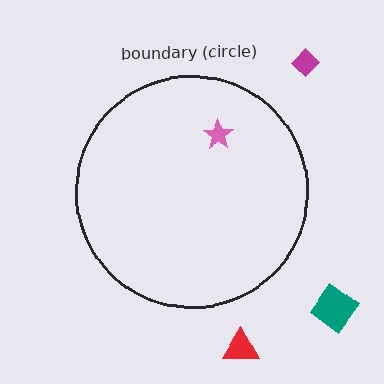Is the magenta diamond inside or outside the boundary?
Outside.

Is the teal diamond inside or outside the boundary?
Outside.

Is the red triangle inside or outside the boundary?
Outside.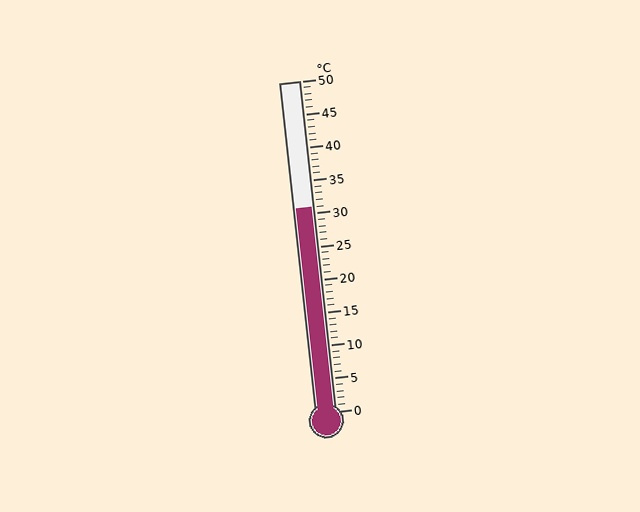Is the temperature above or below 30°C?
The temperature is above 30°C.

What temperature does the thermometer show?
The thermometer shows approximately 31°C.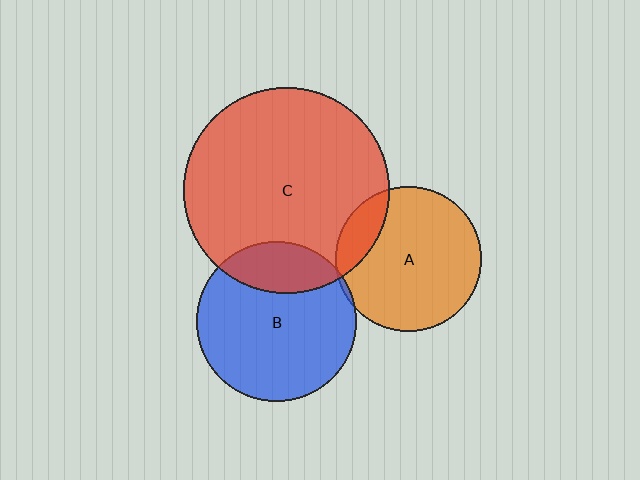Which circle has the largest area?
Circle C (red).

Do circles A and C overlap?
Yes.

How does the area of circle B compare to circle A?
Approximately 1.2 times.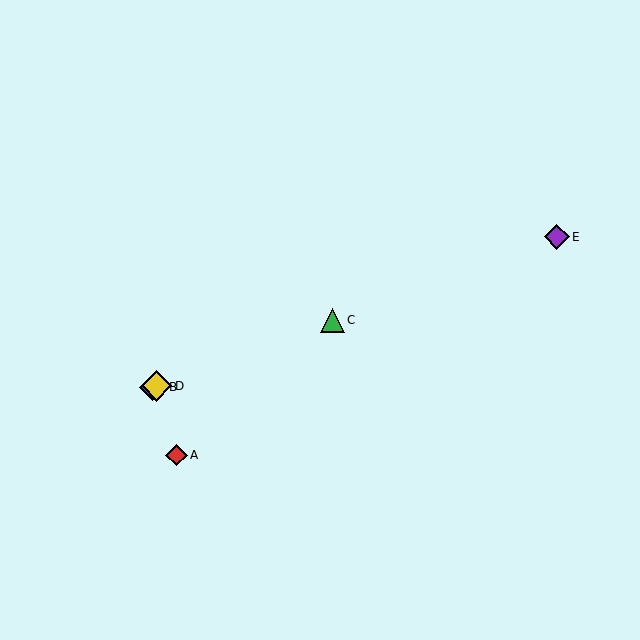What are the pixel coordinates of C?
Object C is at (333, 320).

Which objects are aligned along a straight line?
Objects B, C, D, E are aligned along a straight line.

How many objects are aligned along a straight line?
4 objects (B, C, D, E) are aligned along a straight line.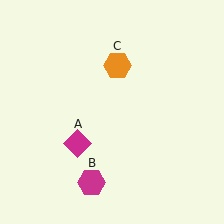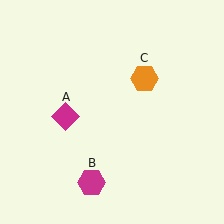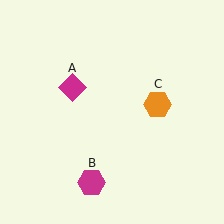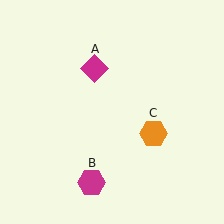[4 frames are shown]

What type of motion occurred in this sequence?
The magenta diamond (object A), orange hexagon (object C) rotated clockwise around the center of the scene.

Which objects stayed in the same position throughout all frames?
Magenta hexagon (object B) remained stationary.